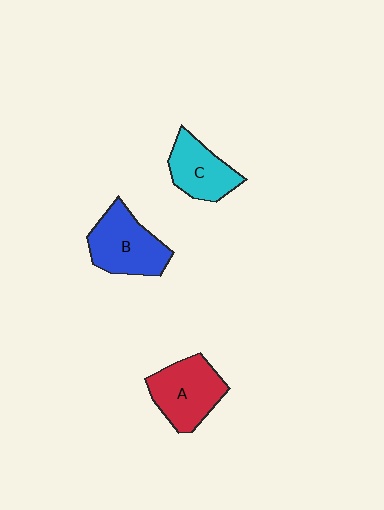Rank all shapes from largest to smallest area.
From largest to smallest: B (blue), A (red), C (cyan).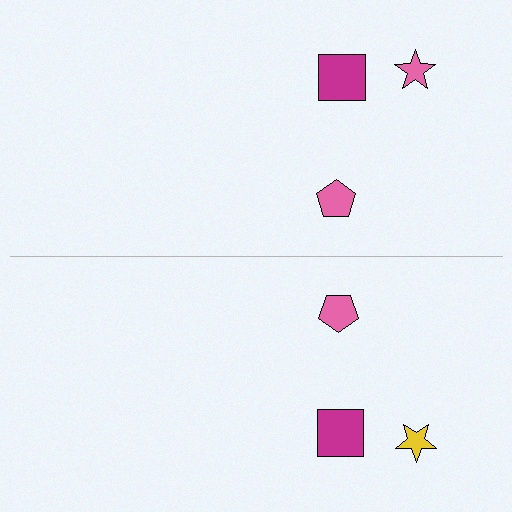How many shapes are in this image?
There are 6 shapes in this image.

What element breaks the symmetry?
The yellow star on the bottom side breaks the symmetry — its mirror counterpart is pink.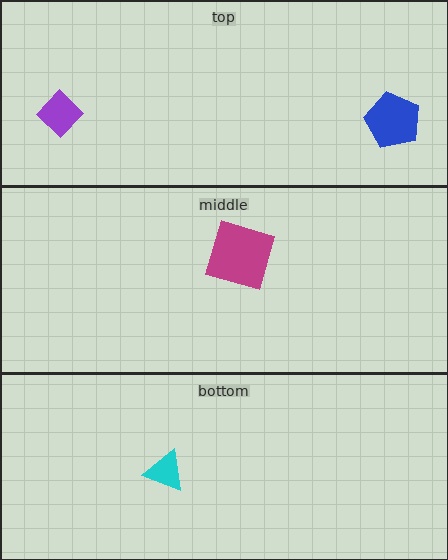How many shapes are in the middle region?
1.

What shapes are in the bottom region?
The cyan triangle.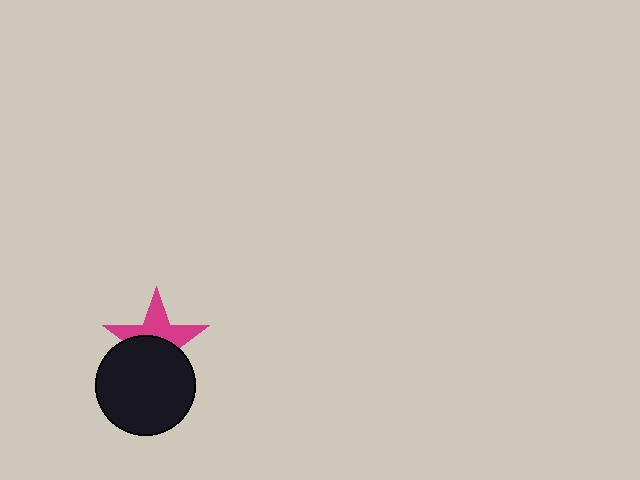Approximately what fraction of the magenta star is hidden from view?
Roughly 53% of the magenta star is hidden behind the black circle.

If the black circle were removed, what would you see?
You would see the complete magenta star.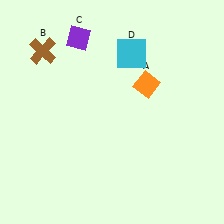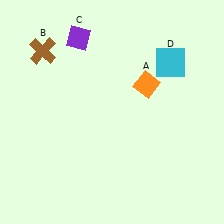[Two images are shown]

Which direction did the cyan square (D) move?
The cyan square (D) moved right.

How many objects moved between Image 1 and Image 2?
1 object moved between the two images.